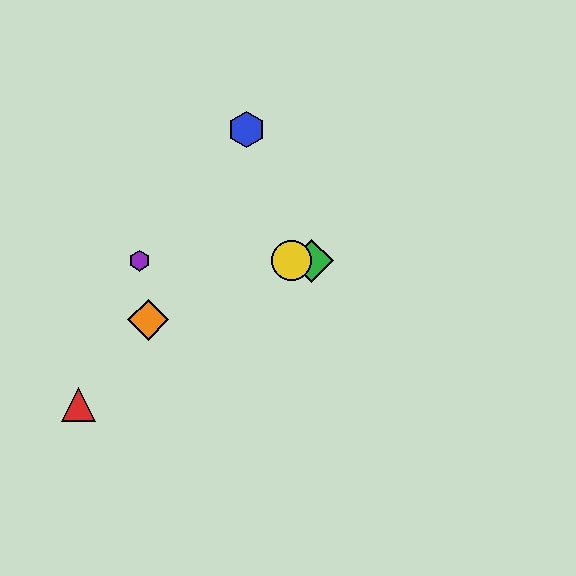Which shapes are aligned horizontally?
The green diamond, the yellow circle, the purple hexagon are aligned horizontally.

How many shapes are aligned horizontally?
3 shapes (the green diamond, the yellow circle, the purple hexagon) are aligned horizontally.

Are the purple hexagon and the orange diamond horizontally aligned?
No, the purple hexagon is at y≈261 and the orange diamond is at y≈320.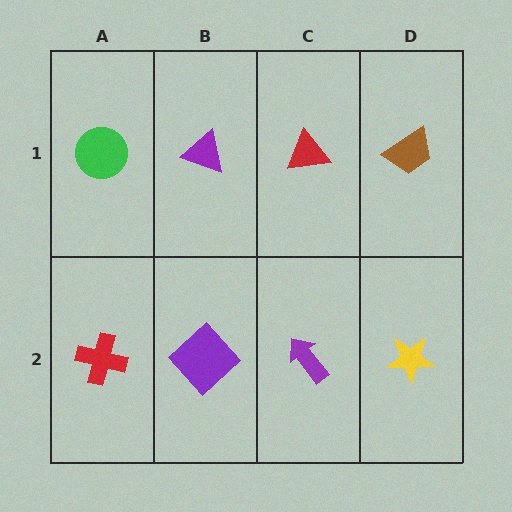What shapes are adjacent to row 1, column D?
A yellow star (row 2, column D), a red triangle (row 1, column C).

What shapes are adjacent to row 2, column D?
A brown trapezoid (row 1, column D), a purple arrow (row 2, column C).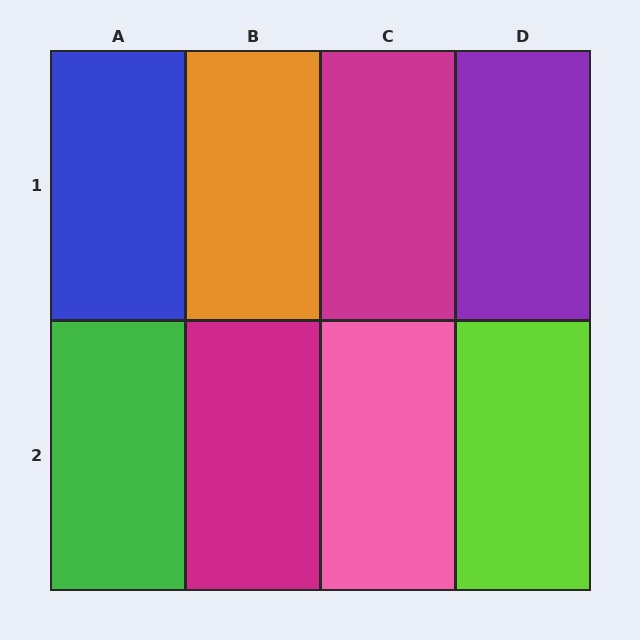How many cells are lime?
1 cell is lime.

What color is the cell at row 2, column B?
Magenta.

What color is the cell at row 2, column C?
Pink.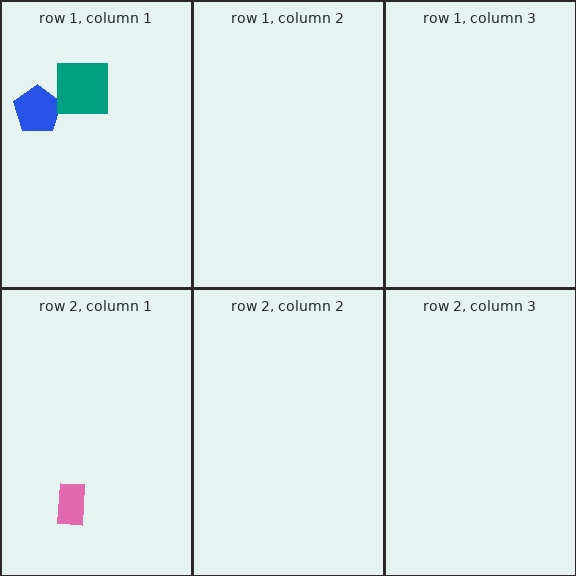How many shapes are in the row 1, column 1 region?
2.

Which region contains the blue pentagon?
The row 1, column 1 region.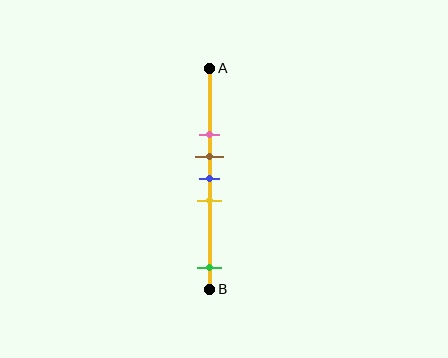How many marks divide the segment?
There are 5 marks dividing the segment.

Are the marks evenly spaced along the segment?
No, the marks are not evenly spaced.